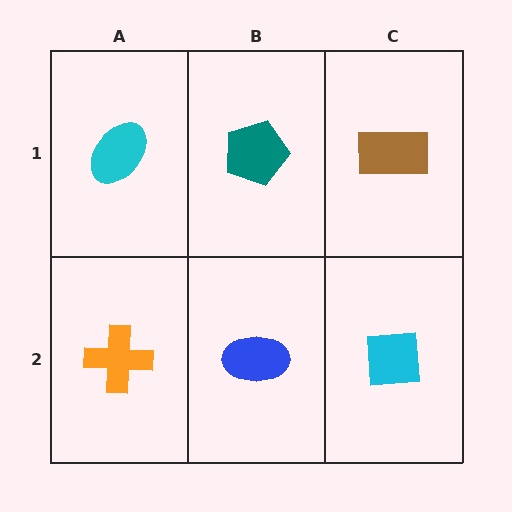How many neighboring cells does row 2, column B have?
3.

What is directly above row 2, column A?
A cyan ellipse.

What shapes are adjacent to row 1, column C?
A cyan square (row 2, column C), a teal pentagon (row 1, column B).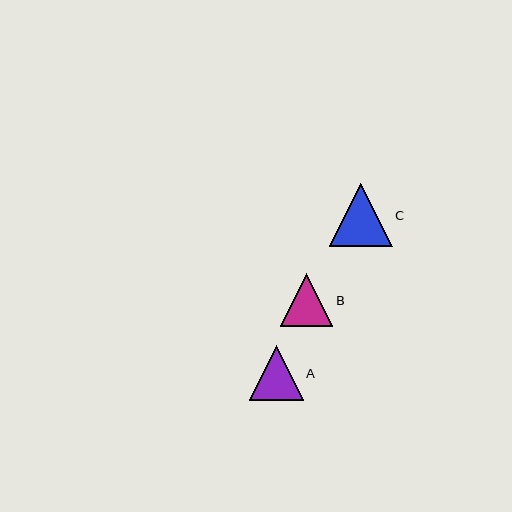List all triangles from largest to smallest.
From largest to smallest: C, A, B.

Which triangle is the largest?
Triangle C is the largest with a size of approximately 63 pixels.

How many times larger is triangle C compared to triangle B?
Triangle C is approximately 1.2 times the size of triangle B.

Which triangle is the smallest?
Triangle B is the smallest with a size of approximately 53 pixels.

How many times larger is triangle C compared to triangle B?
Triangle C is approximately 1.2 times the size of triangle B.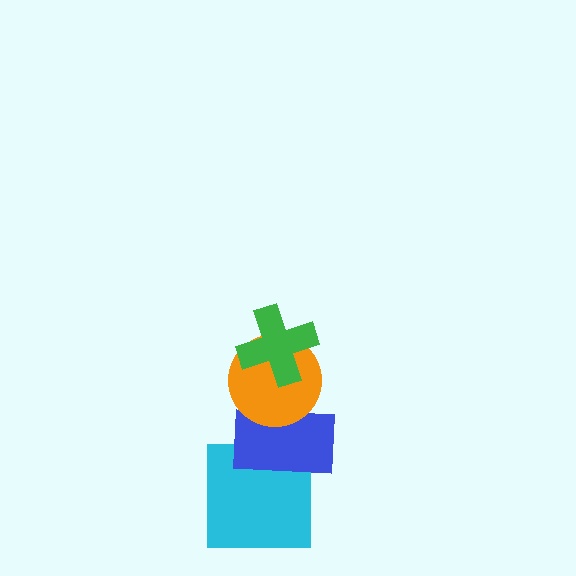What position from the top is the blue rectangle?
The blue rectangle is 3rd from the top.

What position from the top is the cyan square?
The cyan square is 4th from the top.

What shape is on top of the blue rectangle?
The orange circle is on top of the blue rectangle.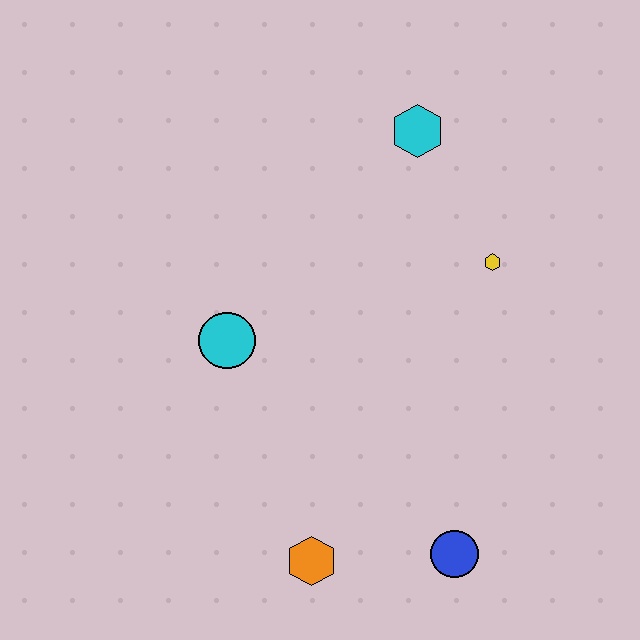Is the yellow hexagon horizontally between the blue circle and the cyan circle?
No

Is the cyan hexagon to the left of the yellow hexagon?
Yes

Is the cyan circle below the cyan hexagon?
Yes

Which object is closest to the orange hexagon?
The blue circle is closest to the orange hexagon.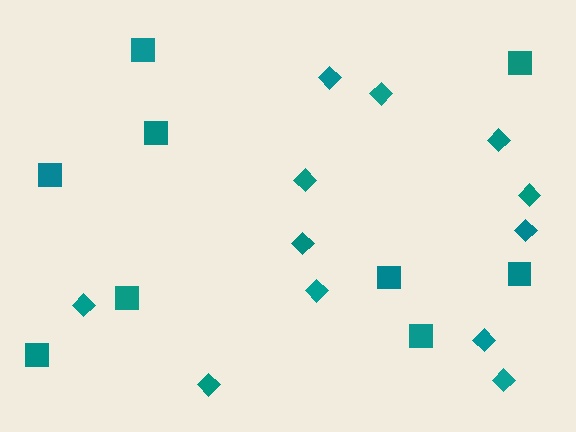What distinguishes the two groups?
There are 2 groups: one group of diamonds (12) and one group of squares (9).